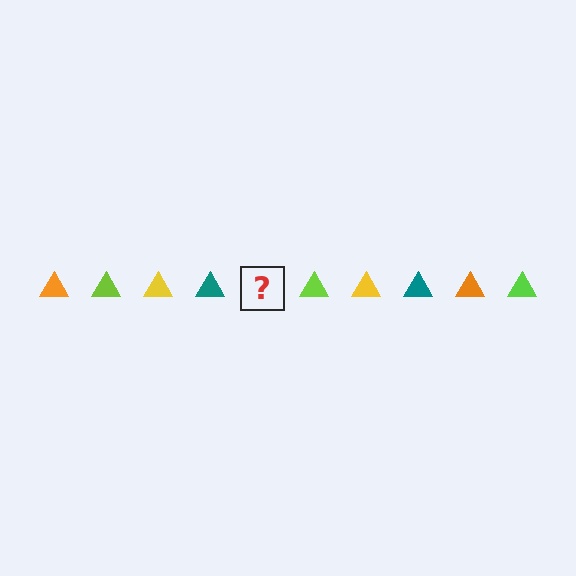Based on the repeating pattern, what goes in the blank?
The blank should be an orange triangle.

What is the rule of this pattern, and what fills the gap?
The rule is that the pattern cycles through orange, lime, yellow, teal triangles. The gap should be filled with an orange triangle.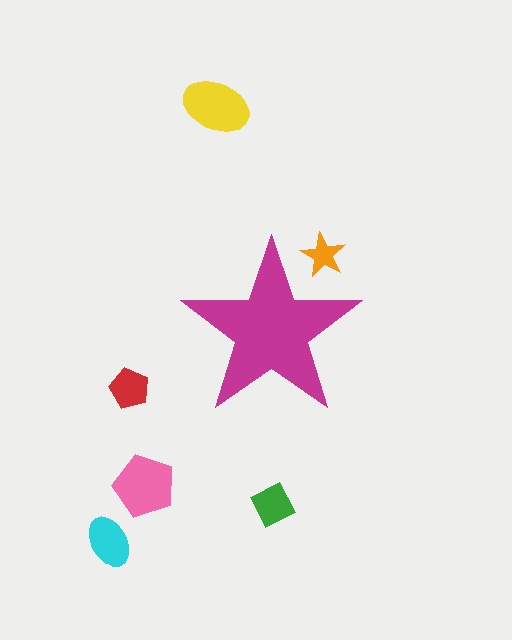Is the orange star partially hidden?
Yes, the orange star is partially hidden behind the magenta star.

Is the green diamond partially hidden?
No, the green diamond is fully visible.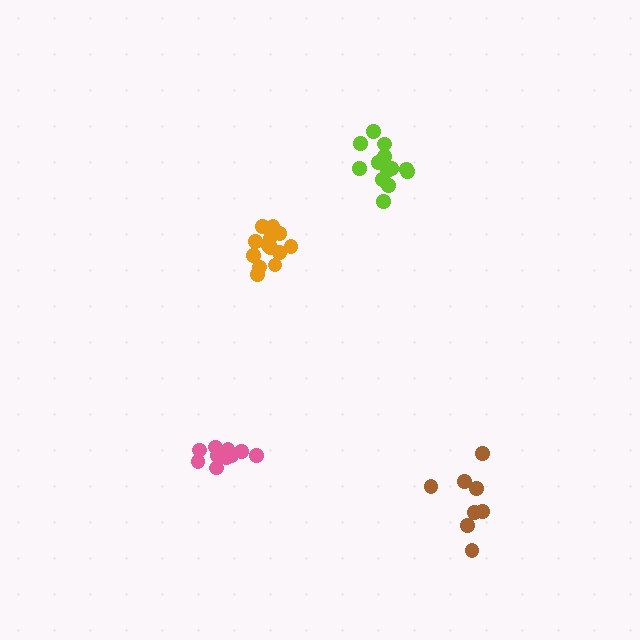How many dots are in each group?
Group 1: 8 dots, Group 2: 13 dots, Group 3: 10 dots, Group 4: 13 dots (44 total).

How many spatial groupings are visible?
There are 4 spatial groupings.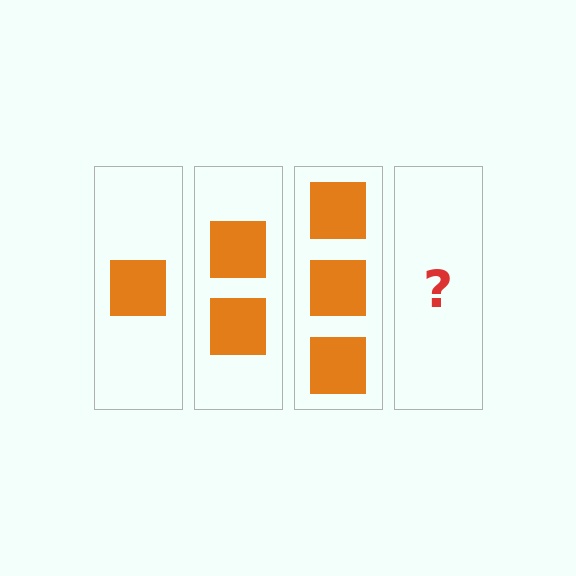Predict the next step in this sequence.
The next step is 4 squares.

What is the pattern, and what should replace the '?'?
The pattern is that each step adds one more square. The '?' should be 4 squares.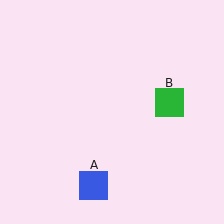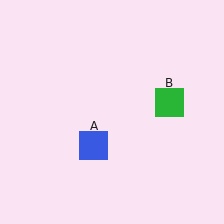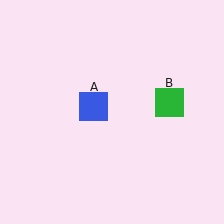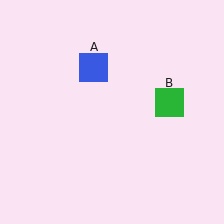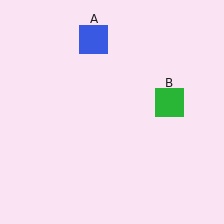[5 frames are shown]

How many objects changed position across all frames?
1 object changed position: blue square (object A).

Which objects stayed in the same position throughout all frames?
Green square (object B) remained stationary.